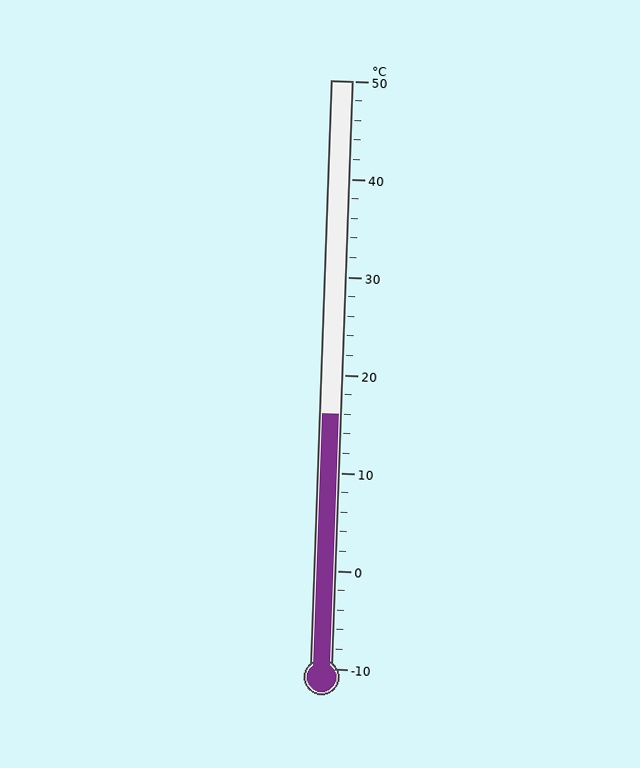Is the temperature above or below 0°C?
The temperature is above 0°C.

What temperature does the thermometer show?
The thermometer shows approximately 16°C.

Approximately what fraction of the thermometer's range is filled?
The thermometer is filled to approximately 45% of its range.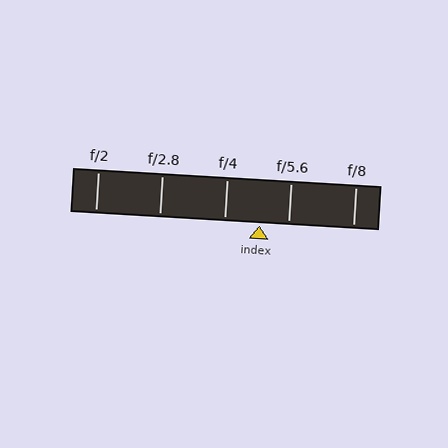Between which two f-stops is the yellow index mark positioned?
The index mark is between f/4 and f/5.6.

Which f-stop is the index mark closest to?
The index mark is closest to f/5.6.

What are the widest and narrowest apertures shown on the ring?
The widest aperture shown is f/2 and the narrowest is f/8.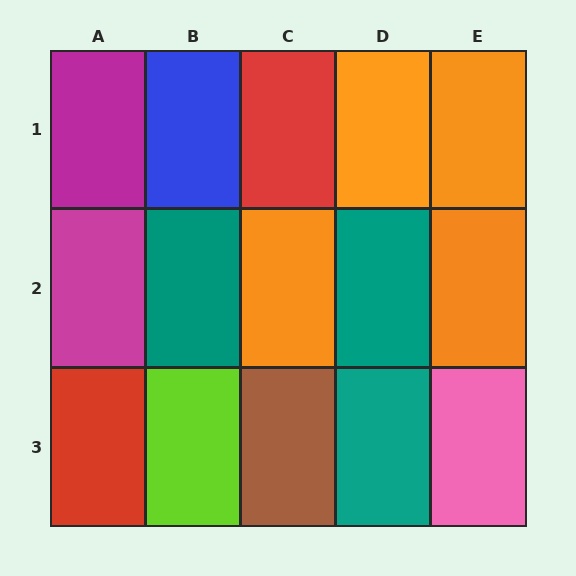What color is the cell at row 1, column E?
Orange.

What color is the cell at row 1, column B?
Blue.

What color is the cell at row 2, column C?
Orange.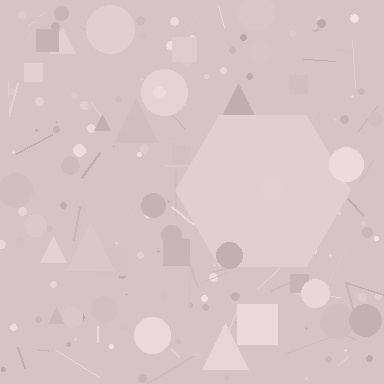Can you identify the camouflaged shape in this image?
The camouflaged shape is a hexagon.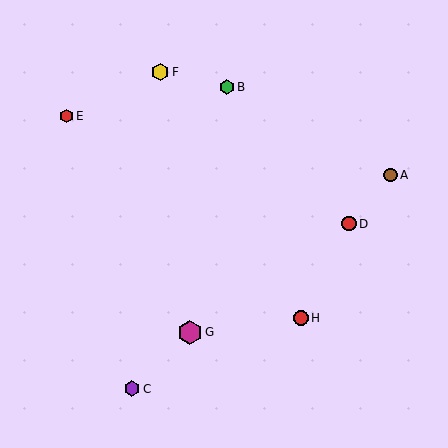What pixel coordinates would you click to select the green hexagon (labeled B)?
Click at (227, 87) to select the green hexagon B.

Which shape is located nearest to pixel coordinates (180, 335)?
The magenta hexagon (labeled G) at (190, 332) is nearest to that location.